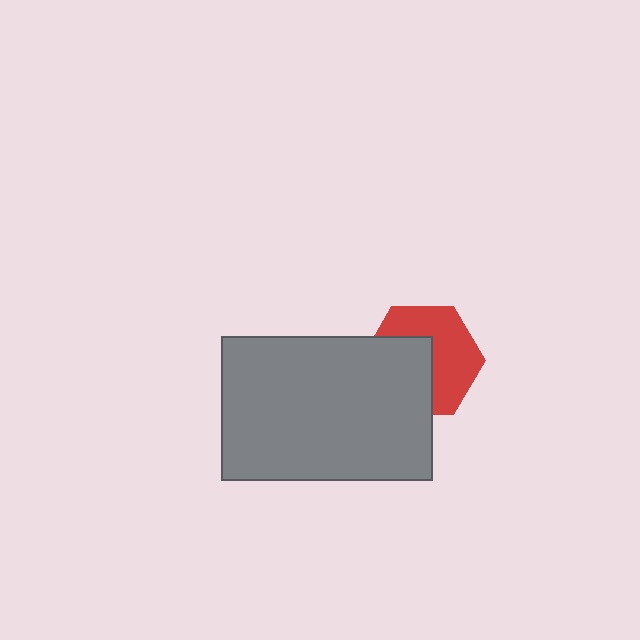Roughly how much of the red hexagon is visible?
About half of it is visible (roughly 53%).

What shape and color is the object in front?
The object in front is a gray rectangle.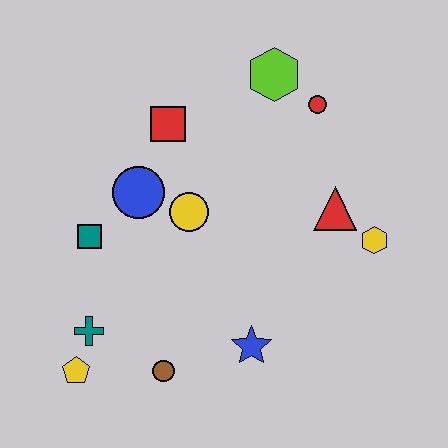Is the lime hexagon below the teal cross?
No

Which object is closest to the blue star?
The brown circle is closest to the blue star.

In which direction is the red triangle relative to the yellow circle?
The red triangle is to the right of the yellow circle.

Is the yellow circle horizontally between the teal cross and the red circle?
Yes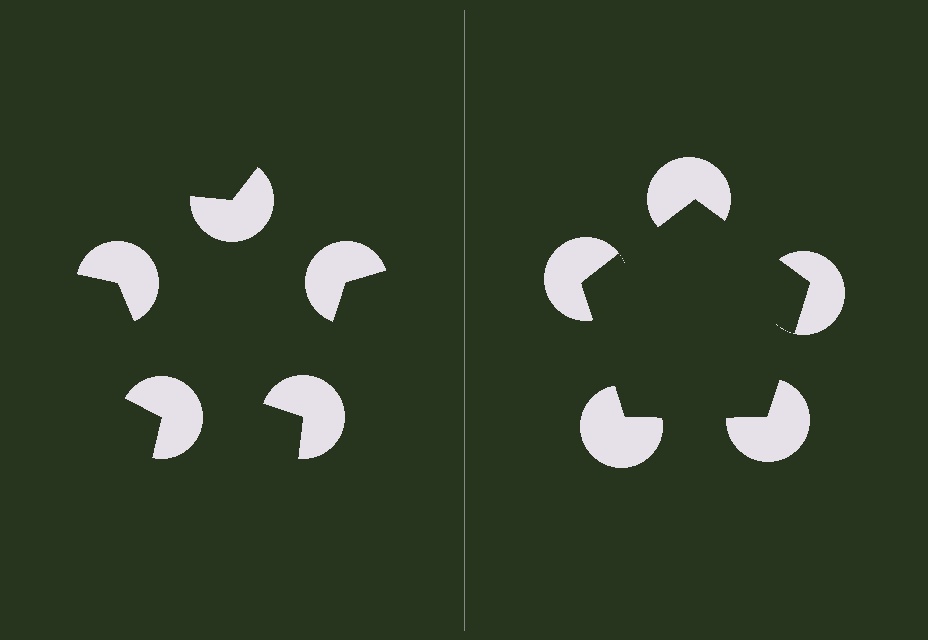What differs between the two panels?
The pac-man discs are positioned identically on both sides; only the wedge orientations differ. On the right they align to a pentagon; on the left they are misaligned.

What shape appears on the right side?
An illusory pentagon.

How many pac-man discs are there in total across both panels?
10 — 5 on each side.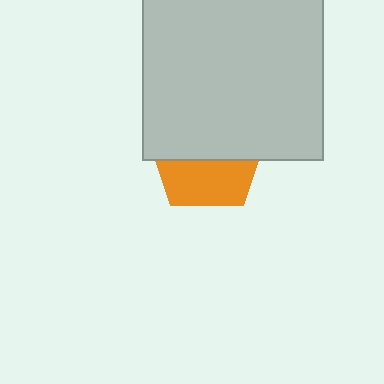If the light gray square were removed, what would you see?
You would see the complete orange pentagon.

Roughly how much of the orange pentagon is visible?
A small part of it is visible (roughly 42%).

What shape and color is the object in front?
The object in front is a light gray square.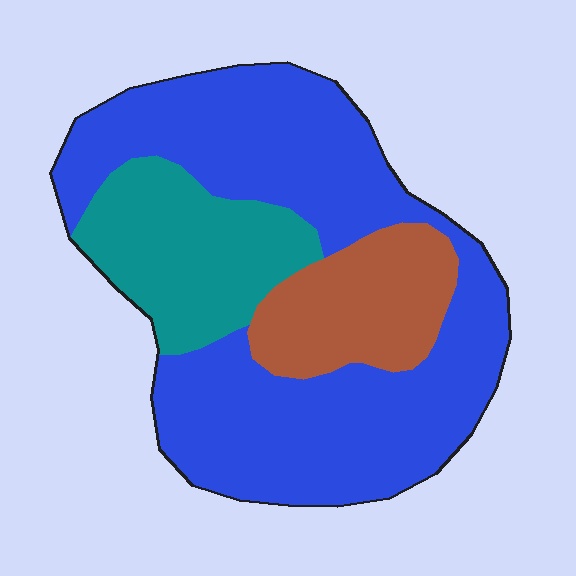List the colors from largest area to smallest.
From largest to smallest: blue, teal, brown.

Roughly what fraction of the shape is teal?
Teal takes up between a sixth and a third of the shape.